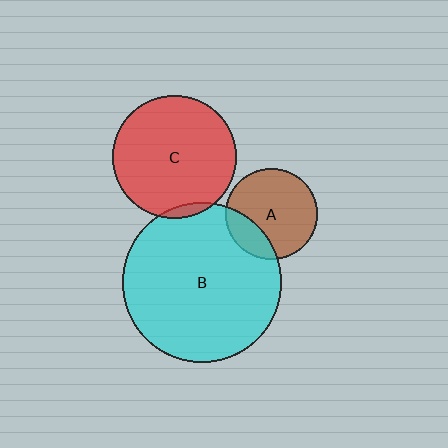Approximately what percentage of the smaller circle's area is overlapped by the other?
Approximately 5%.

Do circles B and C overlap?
Yes.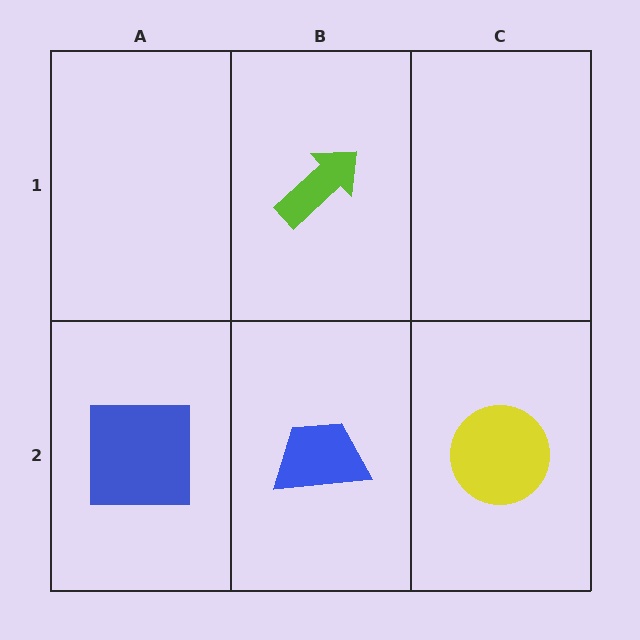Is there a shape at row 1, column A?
No, that cell is empty.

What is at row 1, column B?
A lime arrow.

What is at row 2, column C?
A yellow circle.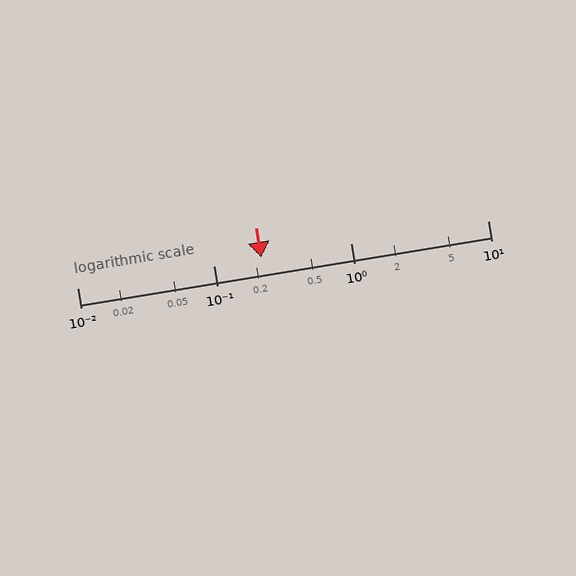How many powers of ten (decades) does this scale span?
The scale spans 3 decades, from 0.01 to 10.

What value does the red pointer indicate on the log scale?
The pointer indicates approximately 0.22.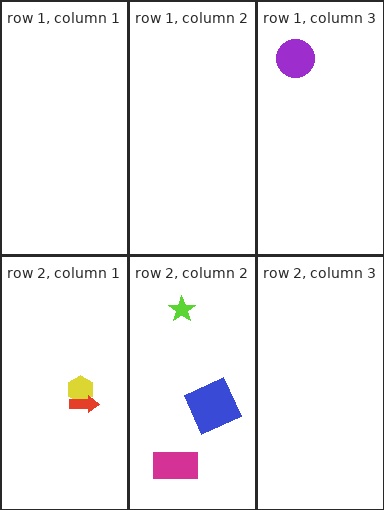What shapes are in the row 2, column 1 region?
The yellow hexagon, the red arrow.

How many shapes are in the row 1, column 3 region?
1.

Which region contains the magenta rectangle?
The row 2, column 2 region.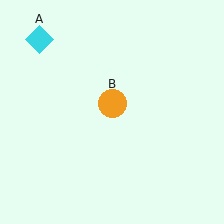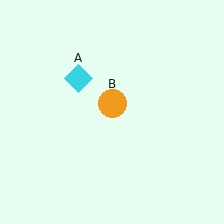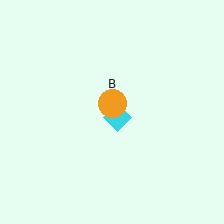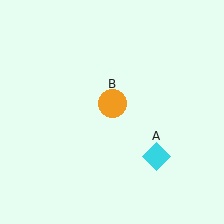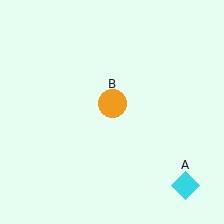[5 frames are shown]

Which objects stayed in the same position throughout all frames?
Orange circle (object B) remained stationary.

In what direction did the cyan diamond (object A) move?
The cyan diamond (object A) moved down and to the right.